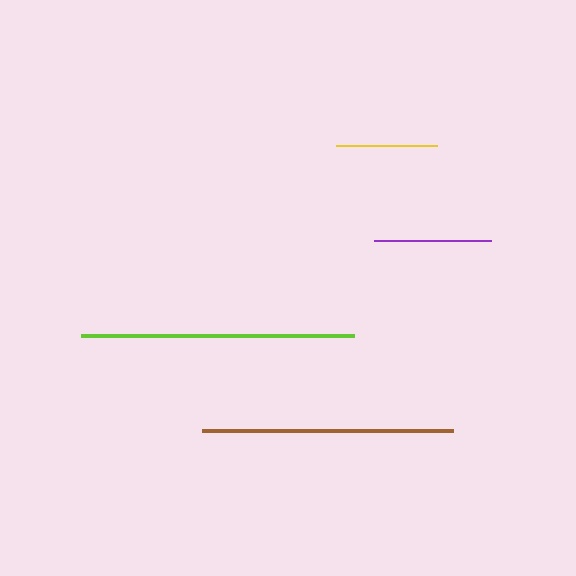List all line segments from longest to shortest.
From longest to shortest: lime, brown, purple, yellow.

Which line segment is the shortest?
The yellow line is the shortest at approximately 100 pixels.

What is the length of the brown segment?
The brown segment is approximately 251 pixels long.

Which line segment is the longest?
The lime line is the longest at approximately 273 pixels.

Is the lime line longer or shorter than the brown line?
The lime line is longer than the brown line.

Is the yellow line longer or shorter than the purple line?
The purple line is longer than the yellow line.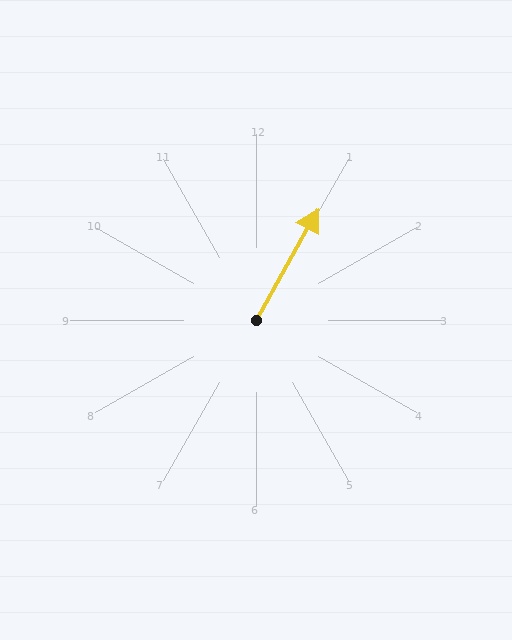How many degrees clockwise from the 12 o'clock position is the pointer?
Approximately 29 degrees.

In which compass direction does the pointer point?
Northeast.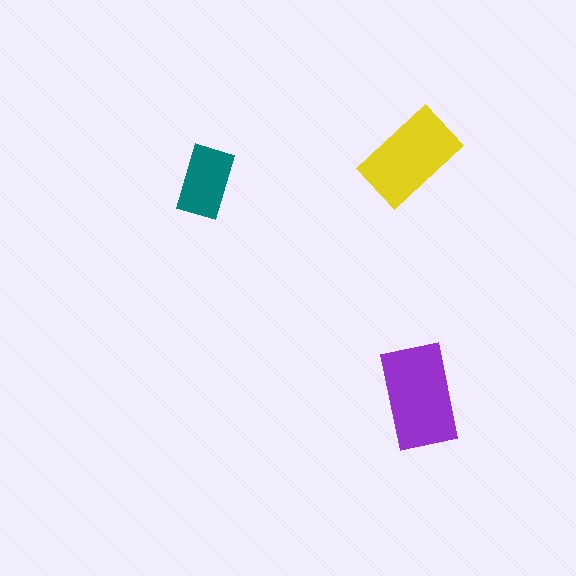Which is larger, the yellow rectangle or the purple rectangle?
The purple one.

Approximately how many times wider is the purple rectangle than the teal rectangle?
About 1.5 times wider.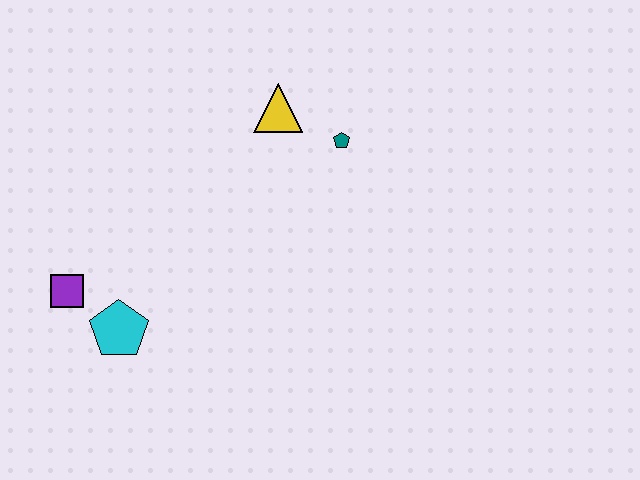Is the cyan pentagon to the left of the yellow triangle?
Yes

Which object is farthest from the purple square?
The teal pentagon is farthest from the purple square.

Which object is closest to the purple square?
The cyan pentagon is closest to the purple square.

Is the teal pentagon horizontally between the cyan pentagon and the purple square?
No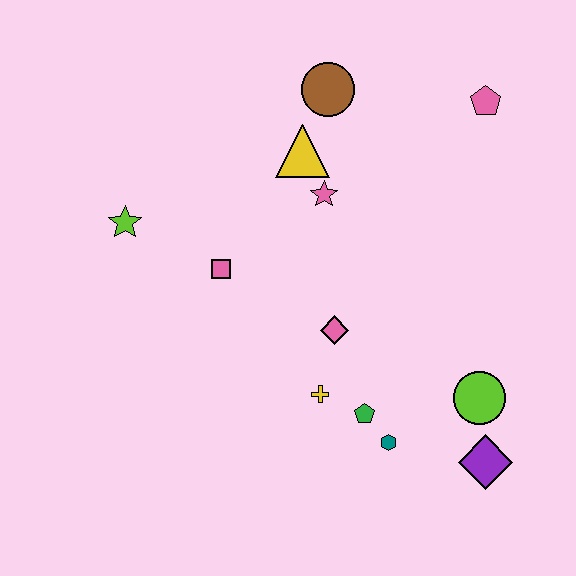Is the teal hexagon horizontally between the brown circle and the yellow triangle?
No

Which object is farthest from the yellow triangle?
The purple diamond is farthest from the yellow triangle.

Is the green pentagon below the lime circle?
Yes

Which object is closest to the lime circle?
The purple diamond is closest to the lime circle.